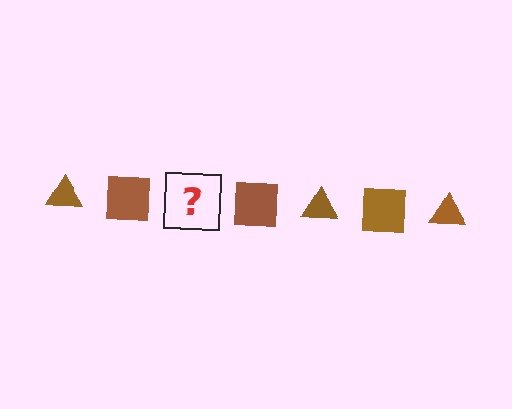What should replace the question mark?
The question mark should be replaced with a brown triangle.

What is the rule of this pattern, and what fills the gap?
The rule is that the pattern cycles through triangle, square shapes in brown. The gap should be filled with a brown triangle.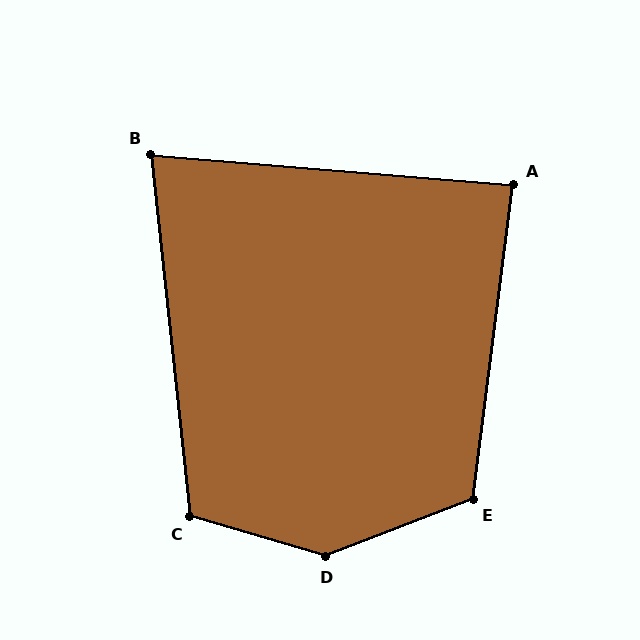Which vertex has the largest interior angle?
D, at approximately 143 degrees.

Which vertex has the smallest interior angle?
B, at approximately 79 degrees.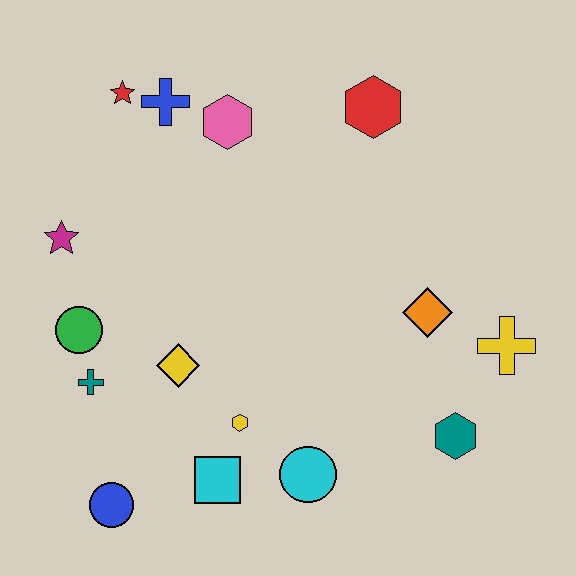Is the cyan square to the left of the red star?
No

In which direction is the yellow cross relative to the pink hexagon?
The yellow cross is to the right of the pink hexagon.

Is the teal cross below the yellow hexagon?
No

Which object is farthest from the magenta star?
The yellow cross is farthest from the magenta star.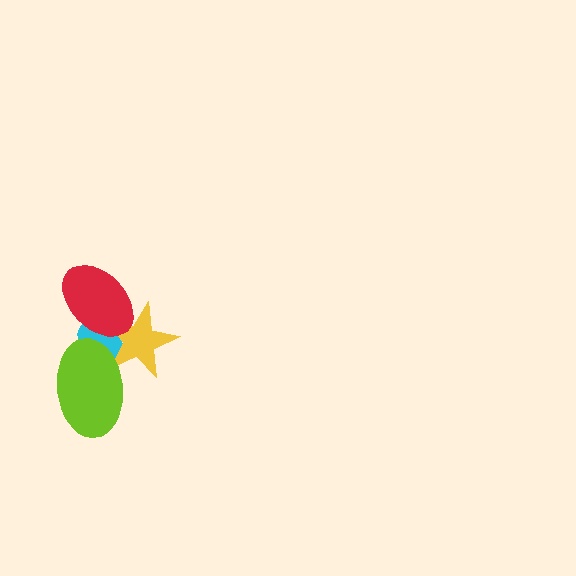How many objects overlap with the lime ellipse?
2 objects overlap with the lime ellipse.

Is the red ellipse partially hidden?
No, no other shape covers it.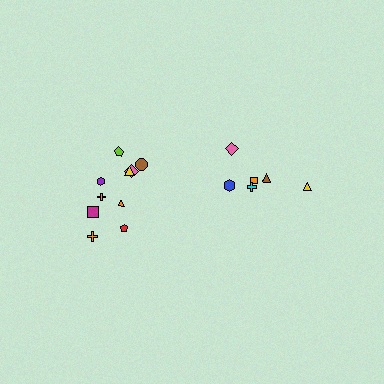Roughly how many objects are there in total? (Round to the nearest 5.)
Roughly 15 objects in total.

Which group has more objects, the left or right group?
The left group.